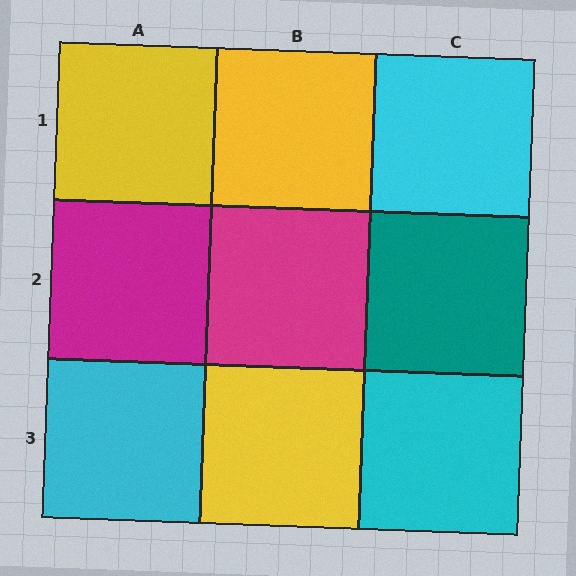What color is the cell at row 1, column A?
Yellow.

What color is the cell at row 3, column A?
Cyan.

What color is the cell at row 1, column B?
Yellow.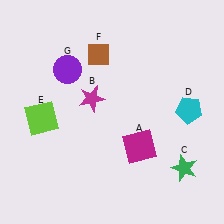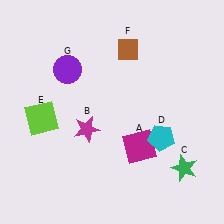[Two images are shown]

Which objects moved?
The objects that moved are: the magenta star (B), the cyan pentagon (D), the brown diamond (F).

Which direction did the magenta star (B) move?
The magenta star (B) moved down.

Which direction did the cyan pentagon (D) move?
The cyan pentagon (D) moved down.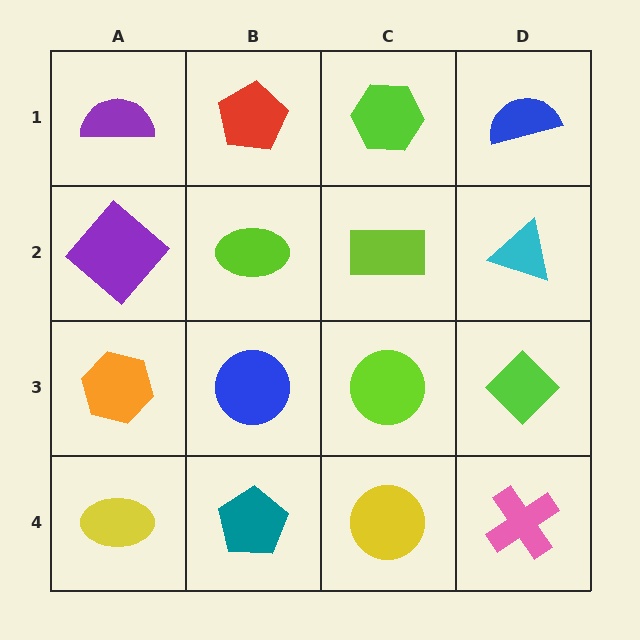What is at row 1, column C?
A lime hexagon.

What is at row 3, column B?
A blue circle.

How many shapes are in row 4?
4 shapes.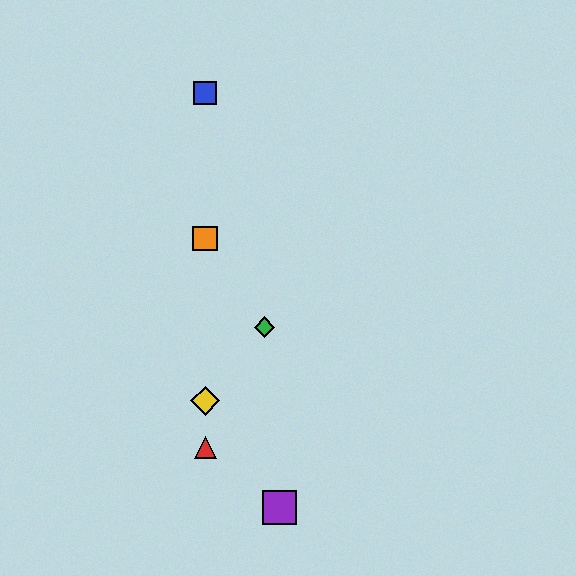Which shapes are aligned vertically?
The red triangle, the blue square, the yellow diamond, the orange square are aligned vertically.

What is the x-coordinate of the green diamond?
The green diamond is at x≈265.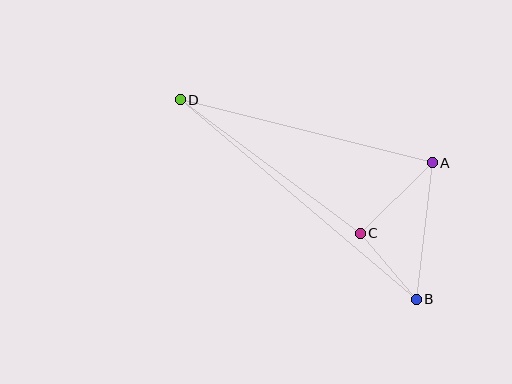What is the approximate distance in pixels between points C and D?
The distance between C and D is approximately 224 pixels.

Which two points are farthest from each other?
Points B and D are farthest from each other.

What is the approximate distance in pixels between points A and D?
The distance between A and D is approximately 260 pixels.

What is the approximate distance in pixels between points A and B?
The distance between A and B is approximately 137 pixels.